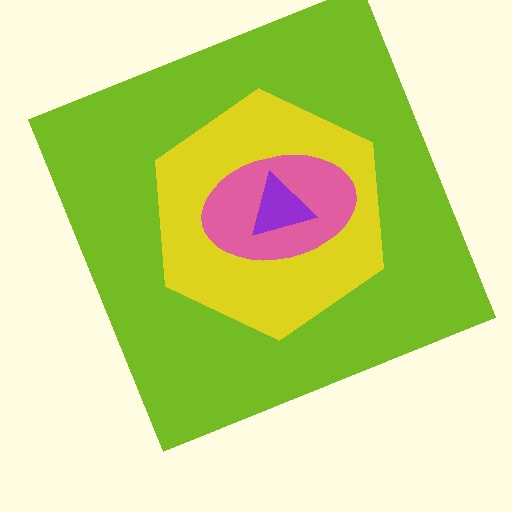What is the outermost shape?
The lime square.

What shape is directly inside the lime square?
The yellow hexagon.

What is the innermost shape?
The purple triangle.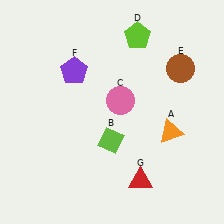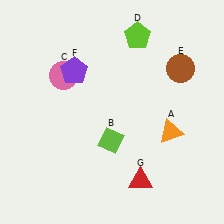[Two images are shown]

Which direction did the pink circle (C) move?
The pink circle (C) moved left.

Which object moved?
The pink circle (C) moved left.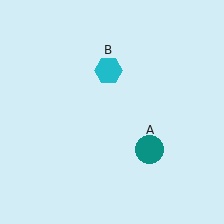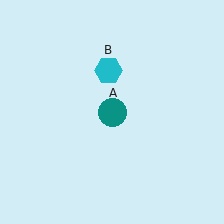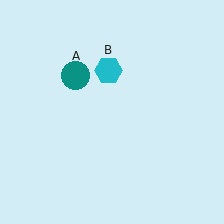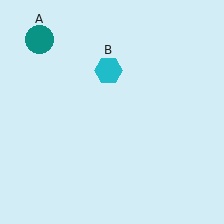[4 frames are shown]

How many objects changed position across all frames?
1 object changed position: teal circle (object A).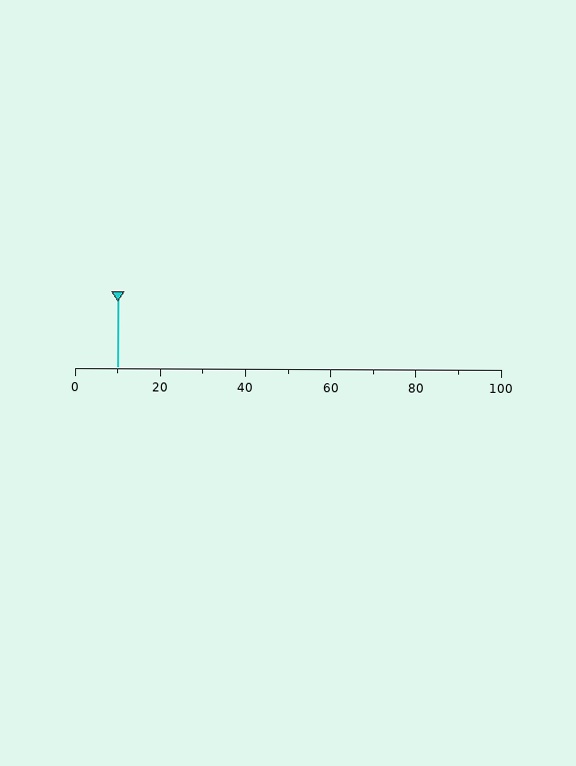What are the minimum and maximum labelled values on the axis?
The axis runs from 0 to 100.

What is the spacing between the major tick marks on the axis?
The major ticks are spaced 20 apart.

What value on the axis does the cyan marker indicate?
The marker indicates approximately 10.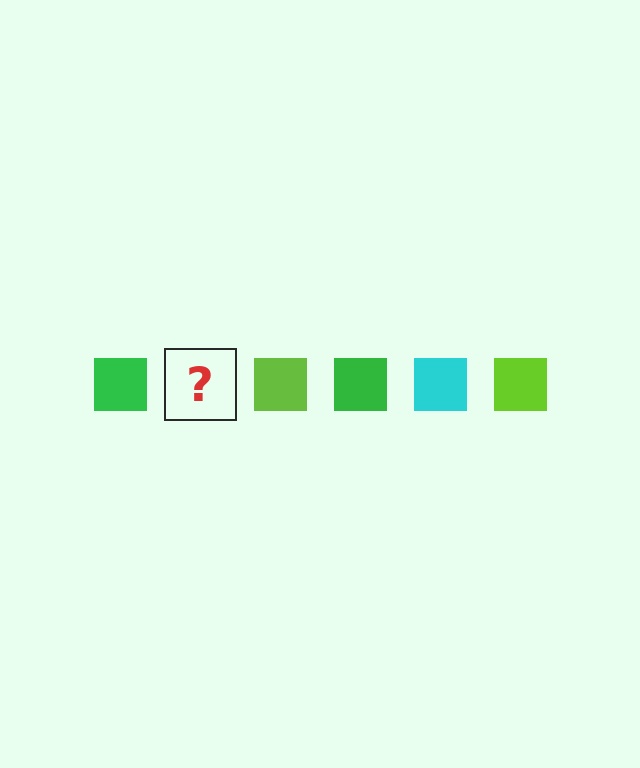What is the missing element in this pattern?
The missing element is a cyan square.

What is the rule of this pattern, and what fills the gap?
The rule is that the pattern cycles through green, cyan, lime squares. The gap should be filled with a cyan square.